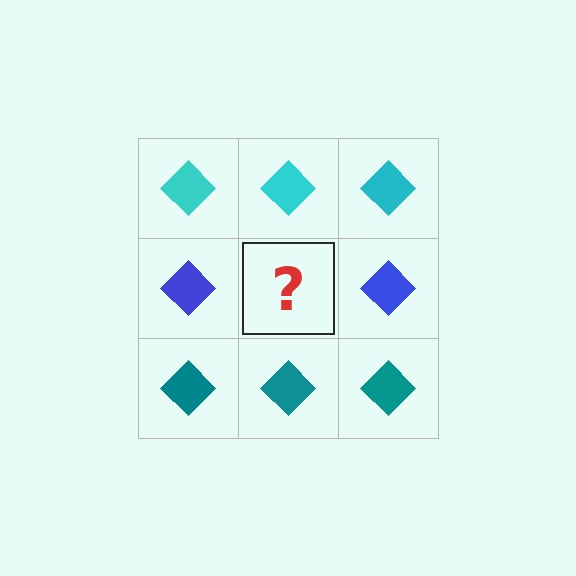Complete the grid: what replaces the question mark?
The question mark should be replaced with a blue diamond.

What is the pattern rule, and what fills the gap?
The rule is that each row has a consistent color. The gap should be filled with a blue diamond.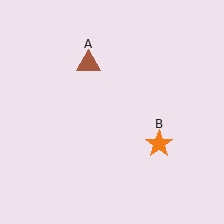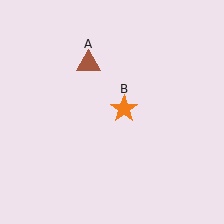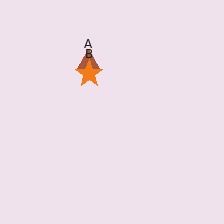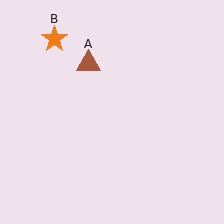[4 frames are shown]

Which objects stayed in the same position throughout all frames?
Brown triangle (object A) remained stationary.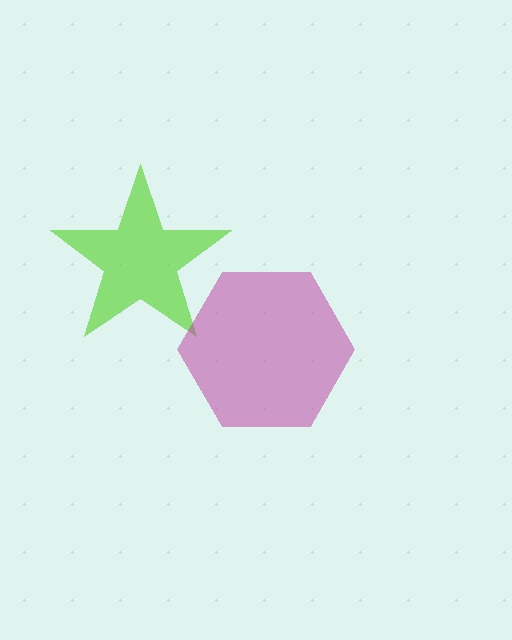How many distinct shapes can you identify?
There are 2 distinct shapes: a lime star, a magenta hexagon.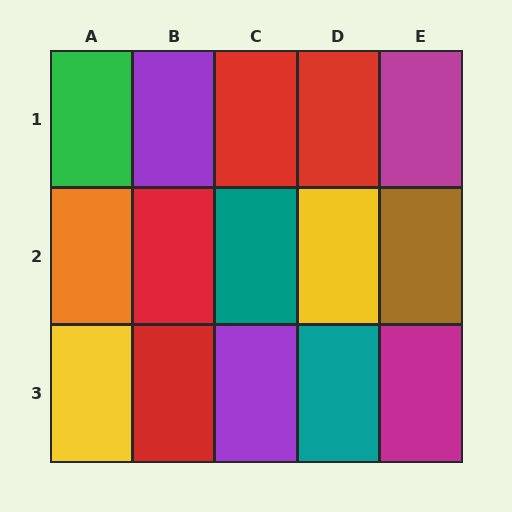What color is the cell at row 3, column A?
Yellow.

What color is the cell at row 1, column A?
Green.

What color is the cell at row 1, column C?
Red.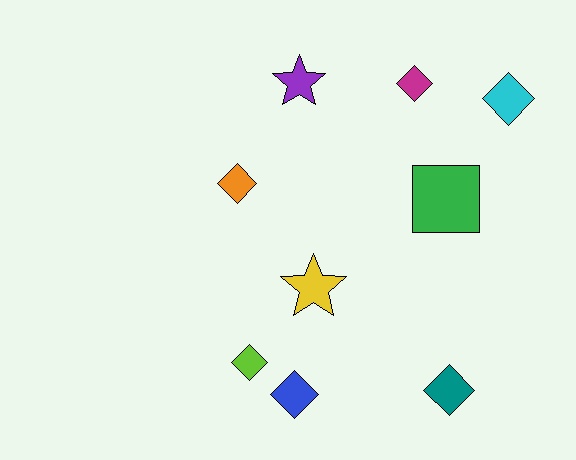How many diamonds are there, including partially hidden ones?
There are 6 diamonds.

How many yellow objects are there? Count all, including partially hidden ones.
There is 1 yellow object.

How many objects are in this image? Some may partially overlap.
There are 9 objects.